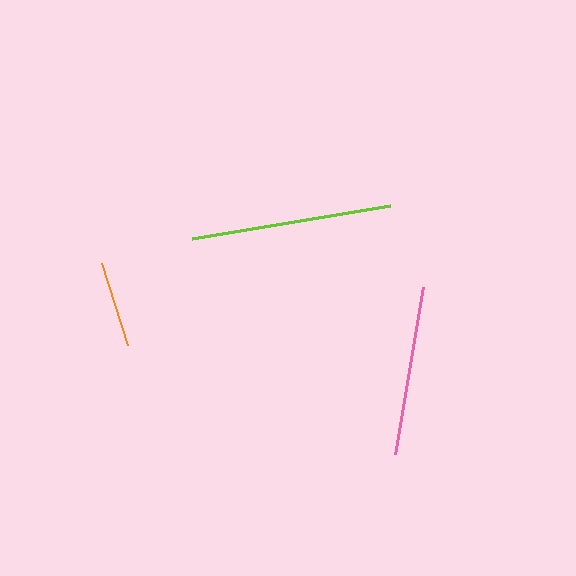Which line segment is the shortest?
The orange line is the shortest at approximately 86 pixels.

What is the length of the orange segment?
The orange segment is approximately 86 pixels long.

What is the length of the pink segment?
The pink segment is approximately 169 pixels long.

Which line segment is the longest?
The lime line is the longest at approximately 200 pixels.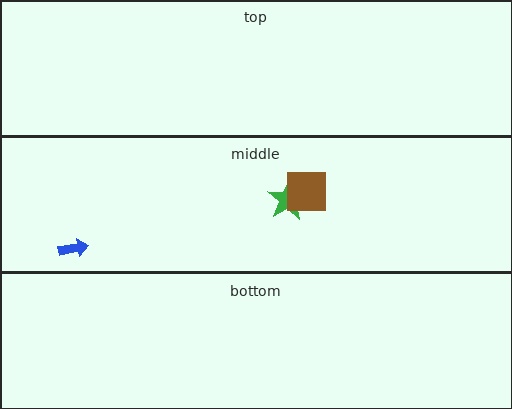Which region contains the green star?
The middle region.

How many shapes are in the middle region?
3.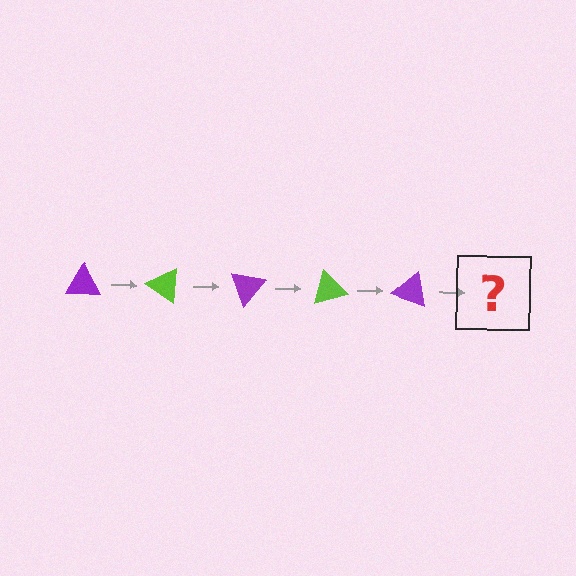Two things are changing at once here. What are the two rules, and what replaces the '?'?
The two rules are that it rotates 35 degrees each step and the color cycles through purple and lime. The '?' should be a lime triangle, rotated 175 degrees from the start.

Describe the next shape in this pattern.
It should be a lime triangle, rotated 175 degrees from the start.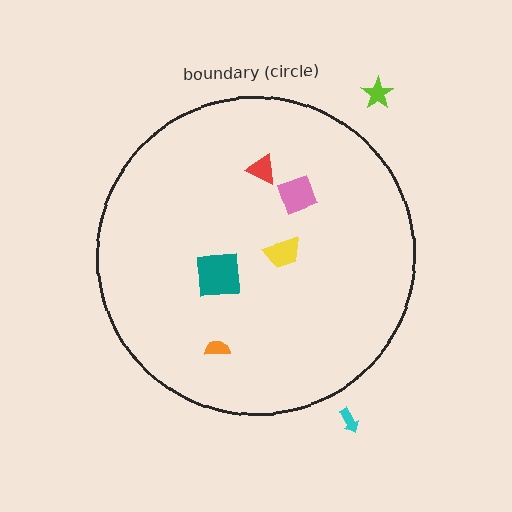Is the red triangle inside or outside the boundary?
Inside.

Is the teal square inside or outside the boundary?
Inside.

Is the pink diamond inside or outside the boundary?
Inside.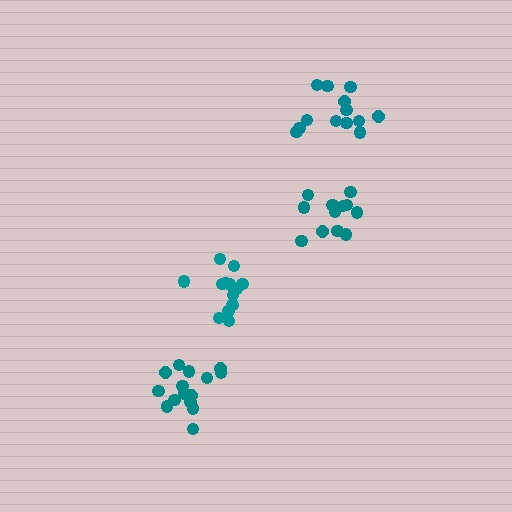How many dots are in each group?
Group 1: 13 dots, Group 2: 13 dots, Group 3: 12 dots, Group 4: 15 dots (53 total).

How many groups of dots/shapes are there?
There are 4 groups.